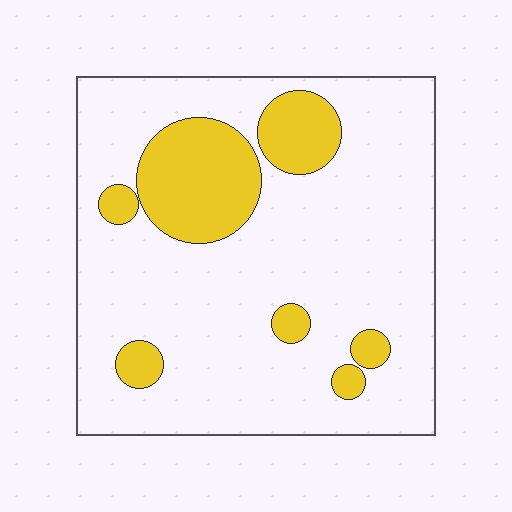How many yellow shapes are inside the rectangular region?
7.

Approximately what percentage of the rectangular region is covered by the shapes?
Approximately 20%.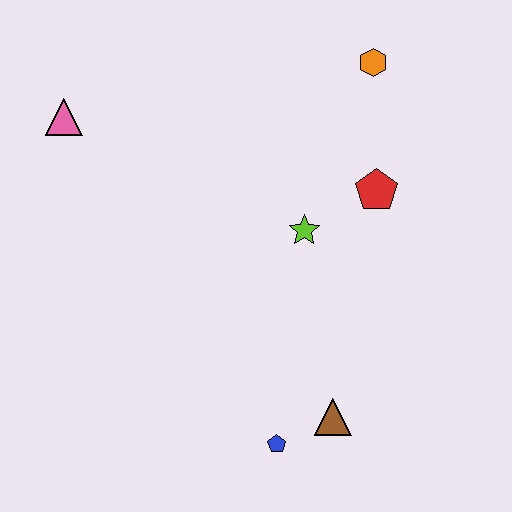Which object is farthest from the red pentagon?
The pink triangle is farthest from the red pentagon.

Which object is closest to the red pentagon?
The lime star is closest to the red pentagon.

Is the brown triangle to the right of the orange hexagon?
No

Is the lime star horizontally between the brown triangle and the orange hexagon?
No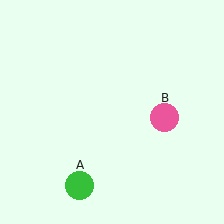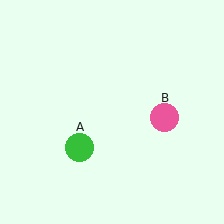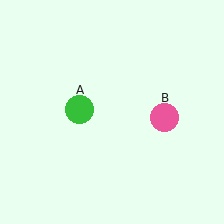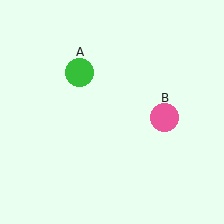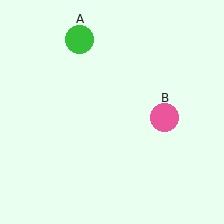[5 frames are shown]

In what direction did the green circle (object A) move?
The green circle (object A) moved up.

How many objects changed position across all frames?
1 object changed position: green circle (object A).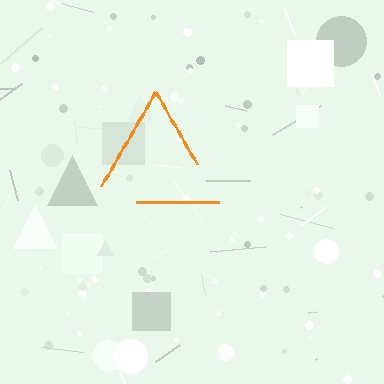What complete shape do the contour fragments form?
The contour fragments form a triangle.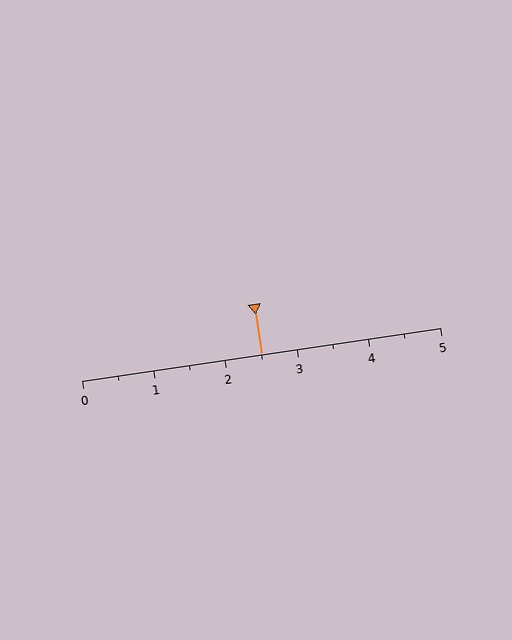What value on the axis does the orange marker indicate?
The marker indicates approximately 2.5.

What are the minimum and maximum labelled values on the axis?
The axis runs from 0 to 5.